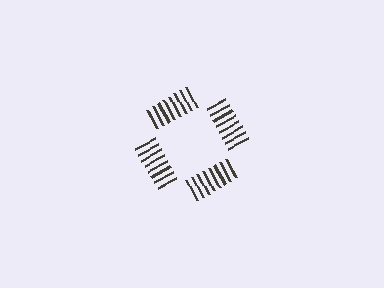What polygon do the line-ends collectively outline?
An illusory square — the line segments terminate on its edges but no continuous stroke is drawn.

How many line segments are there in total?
32 — 8 along each of the 4 edges.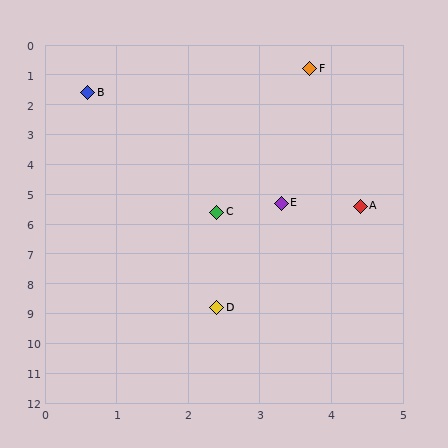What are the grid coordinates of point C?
Point C is at approximately (2.4, 5.6).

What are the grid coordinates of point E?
Point E is at approximately (3.3, 5.3).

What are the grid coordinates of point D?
Point D is at approximately (2.4, 8.8).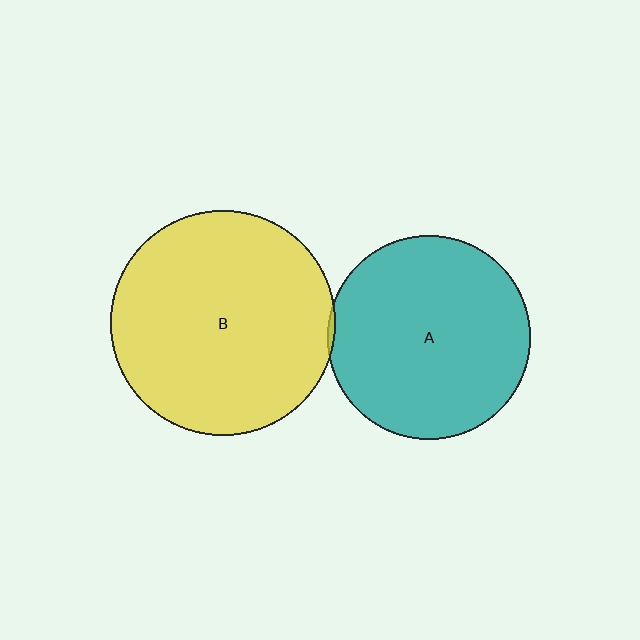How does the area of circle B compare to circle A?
Approximately 1.2 times.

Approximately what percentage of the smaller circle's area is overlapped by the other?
Approximately 5%.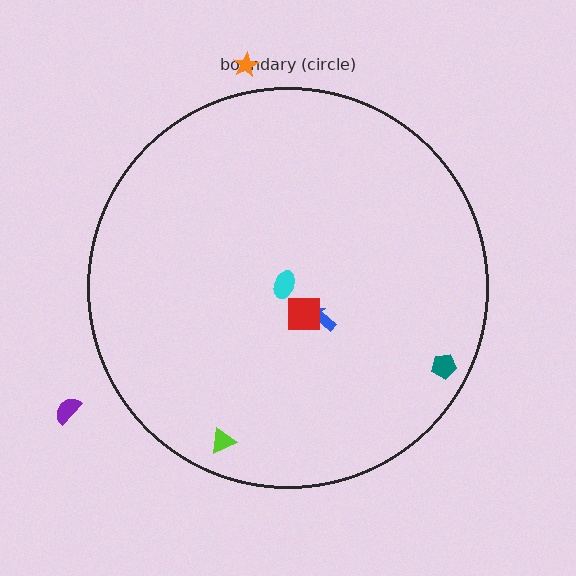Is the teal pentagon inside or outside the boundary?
Inside.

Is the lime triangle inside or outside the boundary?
Inside.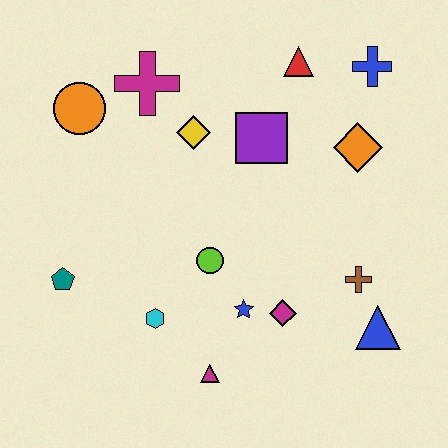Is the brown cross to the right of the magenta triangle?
Yes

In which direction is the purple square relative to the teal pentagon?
The purple square is to the right of the teal pentagon.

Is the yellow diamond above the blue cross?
No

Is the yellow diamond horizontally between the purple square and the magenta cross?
Yes